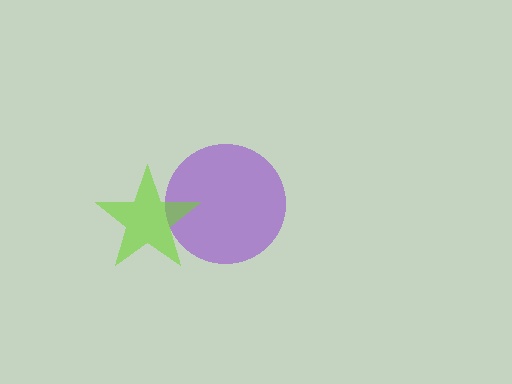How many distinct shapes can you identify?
There are 2 distinct shapes: a purple circle, a lime star.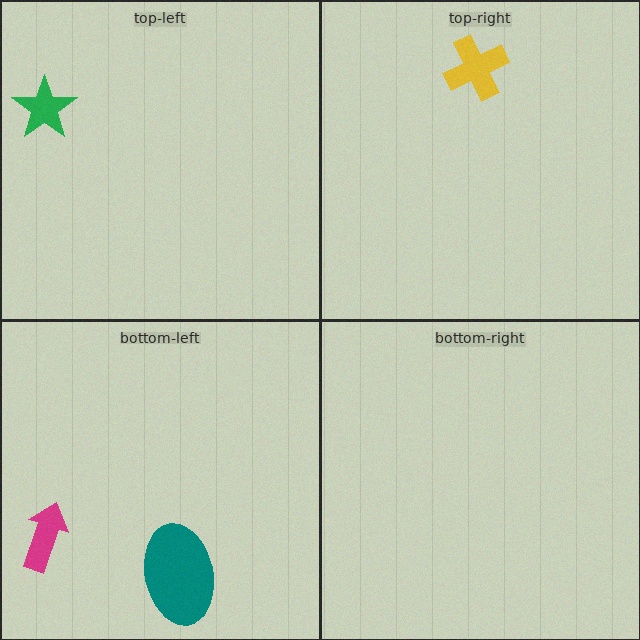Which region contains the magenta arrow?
The bottom-left region.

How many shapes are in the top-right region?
1.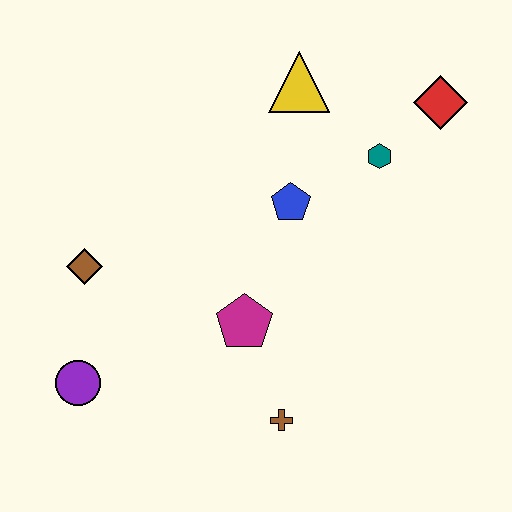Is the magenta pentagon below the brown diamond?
Yes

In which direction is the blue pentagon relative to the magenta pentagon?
The blue pentagon is above the magenta pentagon.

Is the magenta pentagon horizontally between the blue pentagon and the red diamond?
No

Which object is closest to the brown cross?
The magenta pentagon is closest to the brown cross.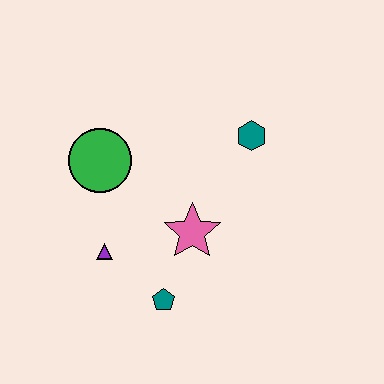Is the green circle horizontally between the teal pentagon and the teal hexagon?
No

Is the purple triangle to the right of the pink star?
No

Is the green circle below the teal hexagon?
Yes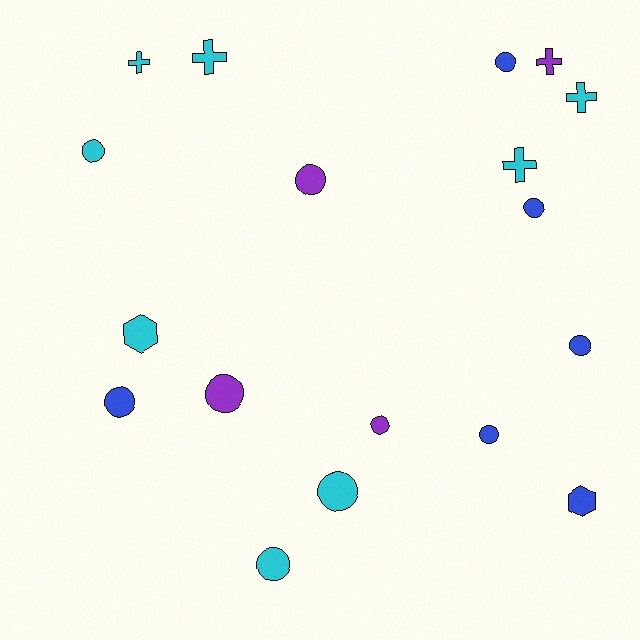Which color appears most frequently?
Cyan, with 8 objects.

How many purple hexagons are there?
There are no purple hexagons.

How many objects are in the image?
There are 18 objects.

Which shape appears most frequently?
Circle, with 11 objects.